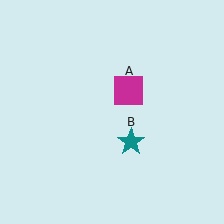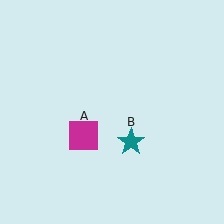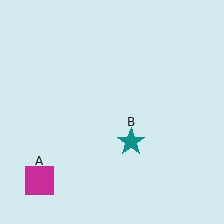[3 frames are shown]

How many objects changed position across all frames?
1 object changed position: magenta square (object A).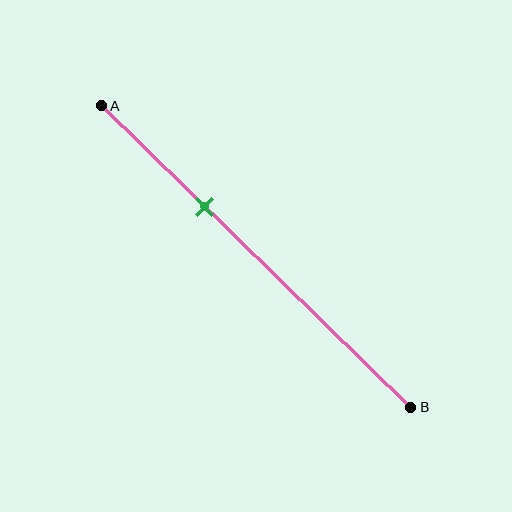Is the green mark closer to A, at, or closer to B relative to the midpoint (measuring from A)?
The green mark is closer to point A than the midpoint of segment AB.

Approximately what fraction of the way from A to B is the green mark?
The green mark is approximately 35% of the way from A to B.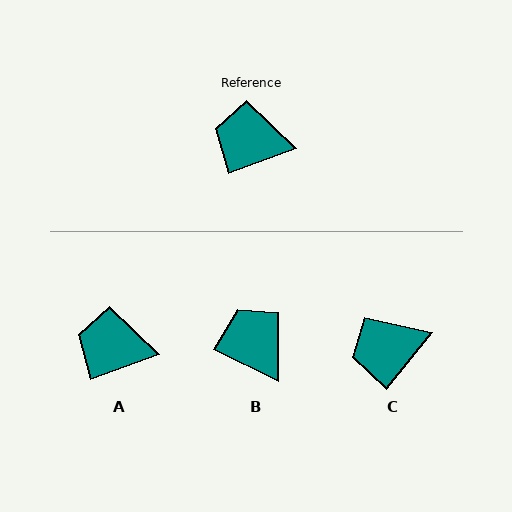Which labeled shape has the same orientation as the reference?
A.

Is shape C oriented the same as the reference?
No, it is off by about 31 degrees.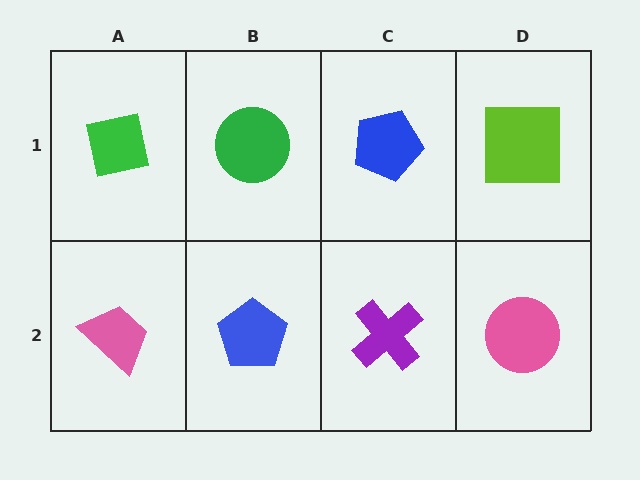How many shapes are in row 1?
4 shapes.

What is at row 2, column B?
A blue pentagon.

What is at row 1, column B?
A green circle.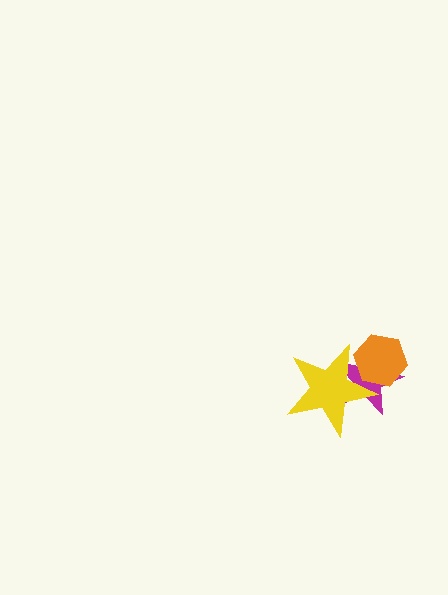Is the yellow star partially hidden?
Yes, it is partially covered by another shape.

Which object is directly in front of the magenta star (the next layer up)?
The yellow star is directly in front of the magenta star.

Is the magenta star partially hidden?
Yes, it is partially covered by another shape.